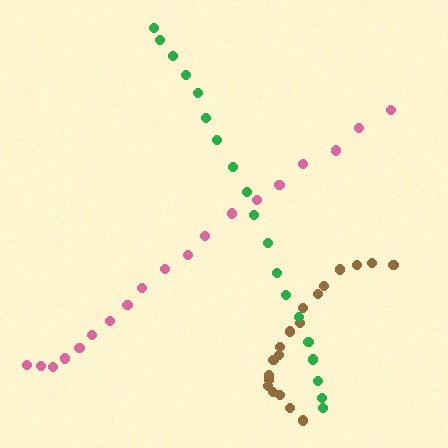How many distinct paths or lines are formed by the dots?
There are 3 distinct paths.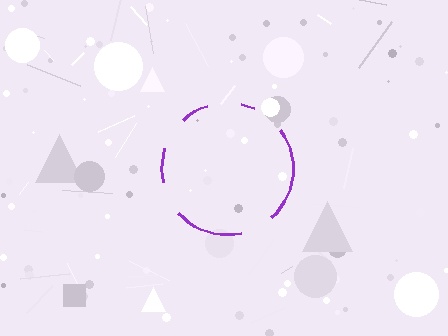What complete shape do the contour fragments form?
The contour fragments form a circle.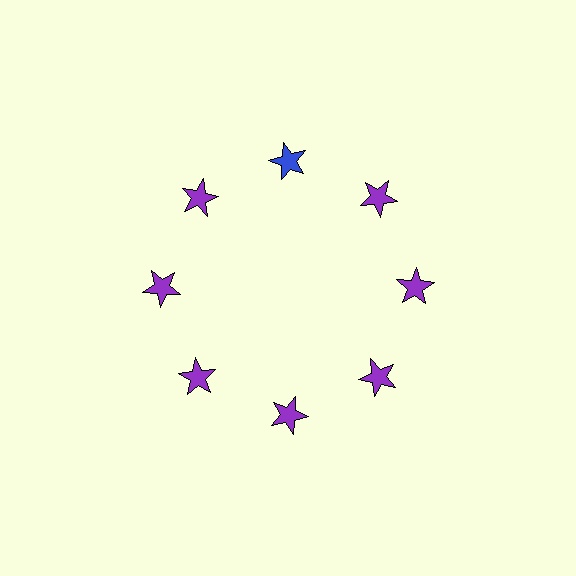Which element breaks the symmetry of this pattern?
The blue star at roughly the 12 o'clock position breaks the symmetry. All other shapes are purple stars.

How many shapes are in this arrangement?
There are 8 shapes arranged in a ring pattern.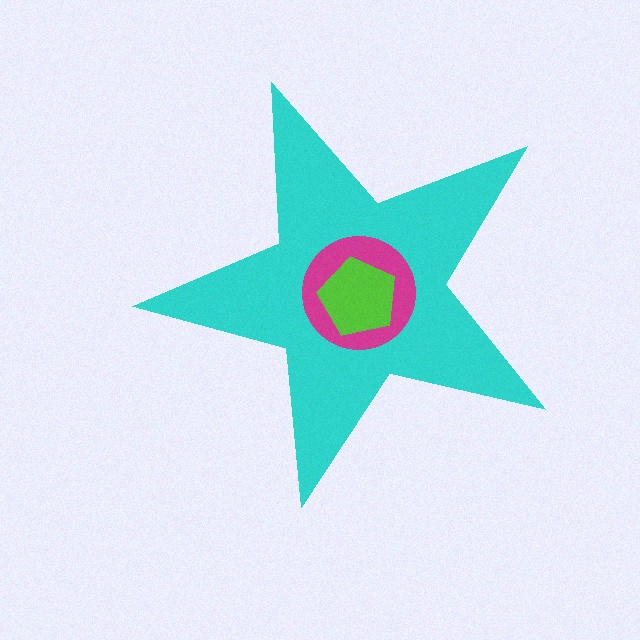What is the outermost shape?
The cyan star.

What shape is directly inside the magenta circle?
The lime pentagon.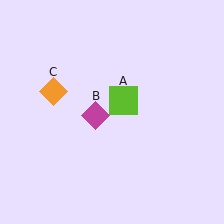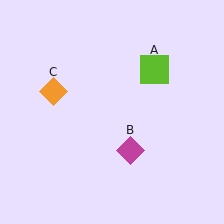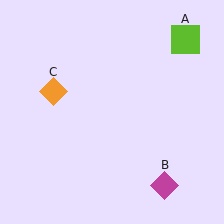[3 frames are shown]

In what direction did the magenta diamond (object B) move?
The magenta diamond (object B) moved down and to the right.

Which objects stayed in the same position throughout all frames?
Orange diamond (object C) remained stationary.